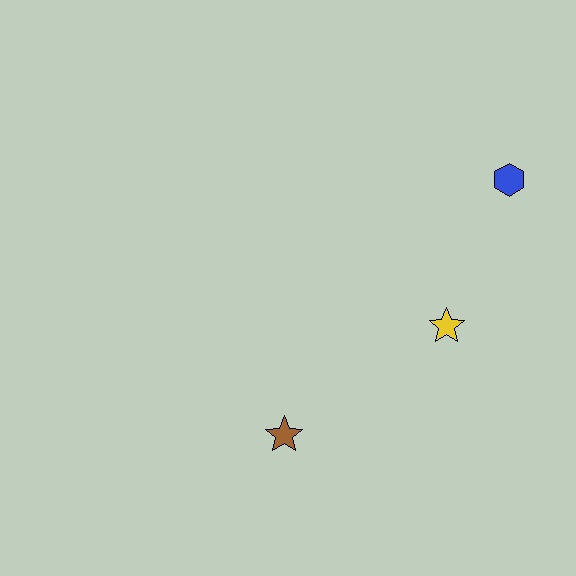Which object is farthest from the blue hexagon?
The brown star is farthest from the blue hexagon.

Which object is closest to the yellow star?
The blue hexagon is closest to the yellow star.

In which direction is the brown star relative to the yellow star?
The brown star is to the left of the yellow star.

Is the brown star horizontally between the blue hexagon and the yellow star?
No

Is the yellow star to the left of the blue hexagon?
Yes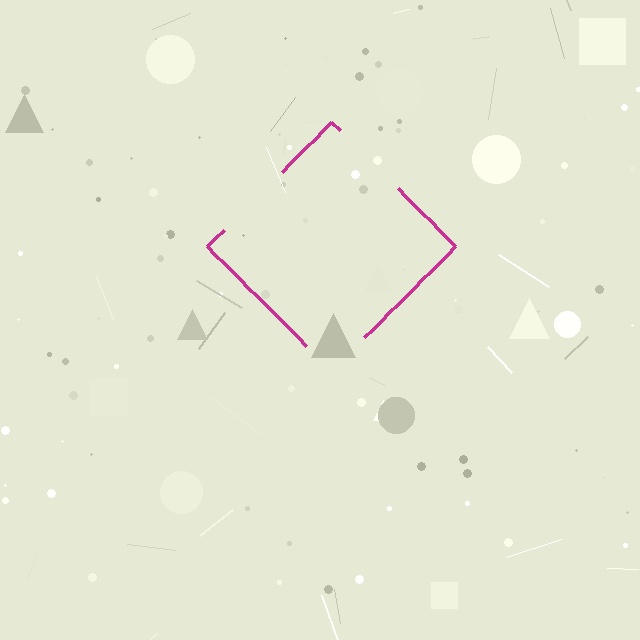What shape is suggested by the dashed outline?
The dashed outline suggests a diamond.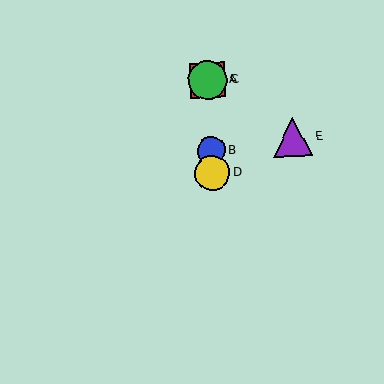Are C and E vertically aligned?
No, C is at x≈208 and E is at x≈292.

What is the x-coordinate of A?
Object A is at x≈208.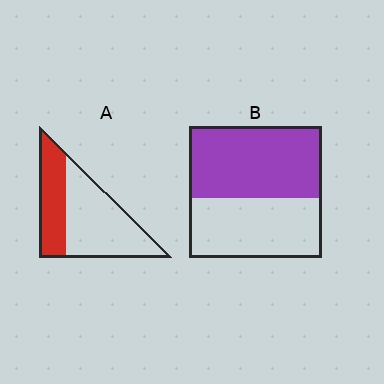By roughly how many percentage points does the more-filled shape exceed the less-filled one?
By roughly 20 percentage points (B over A).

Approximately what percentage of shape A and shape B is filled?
A is approximately 35% and B is approximately 55%.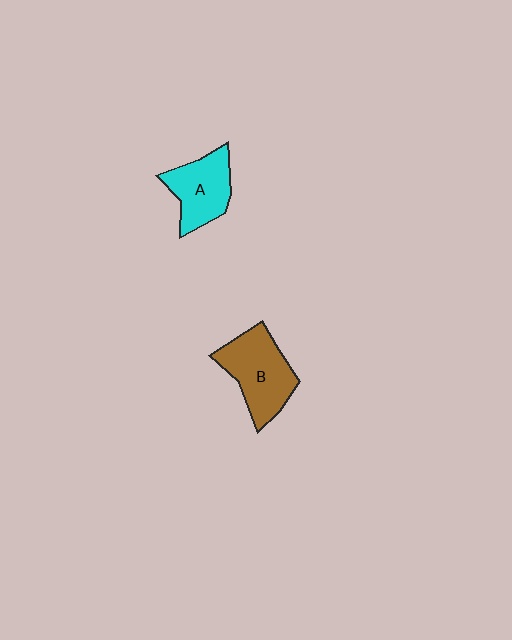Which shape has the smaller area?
Shape A (cyan).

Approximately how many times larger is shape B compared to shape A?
Approximately 1.2 times.